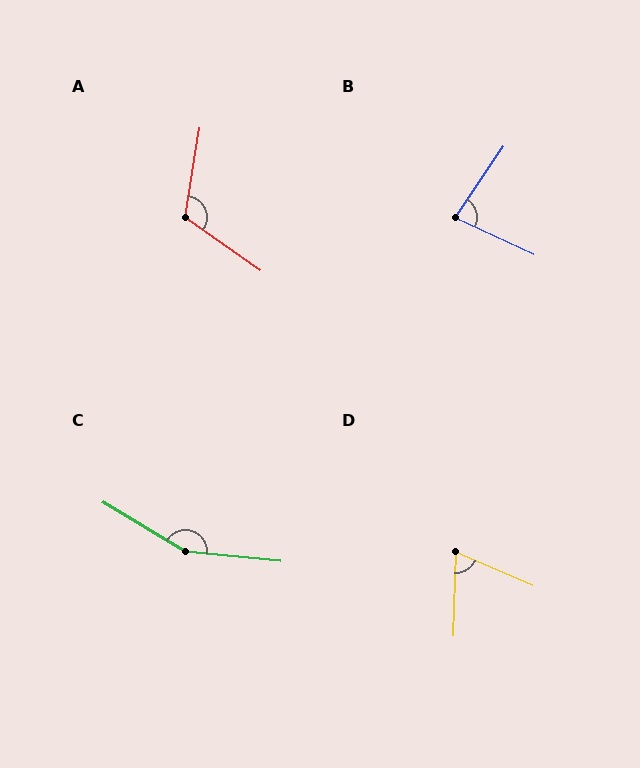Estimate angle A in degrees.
Approximately 116 degrees.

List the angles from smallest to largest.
D (69°), B (81°), A (116°), C (155°).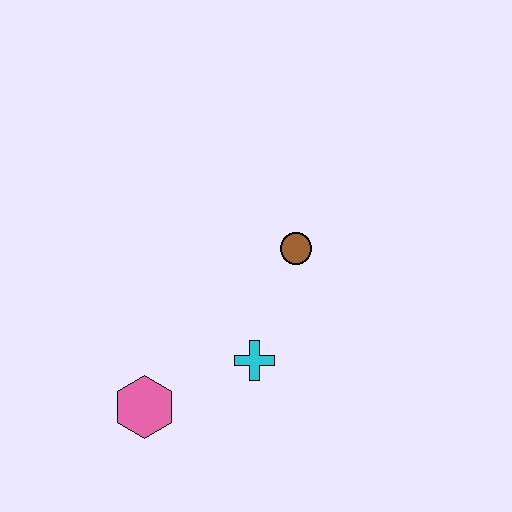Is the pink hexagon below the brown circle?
Yes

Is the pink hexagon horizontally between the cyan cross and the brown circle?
No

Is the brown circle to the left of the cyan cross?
No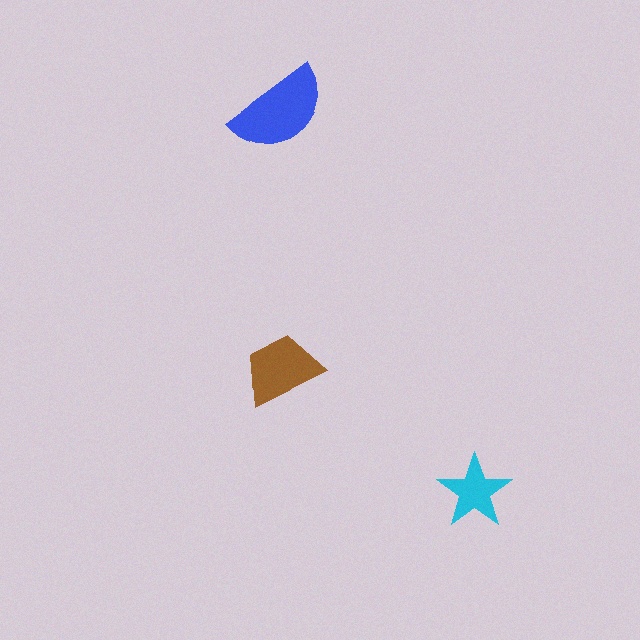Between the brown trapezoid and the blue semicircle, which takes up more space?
The blue semicircle.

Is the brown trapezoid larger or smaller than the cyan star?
Larger.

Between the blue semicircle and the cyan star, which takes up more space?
The blue semicircle.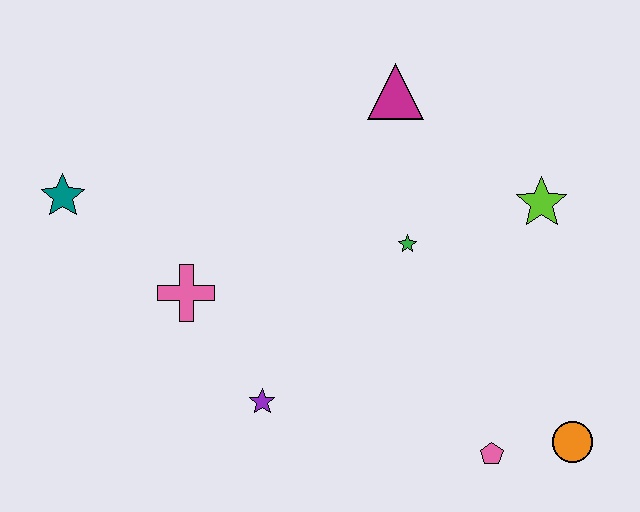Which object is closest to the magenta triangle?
The green star is closest to the magenta triangle.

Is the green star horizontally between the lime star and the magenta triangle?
Yes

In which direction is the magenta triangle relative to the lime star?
The magenta triangle is to the left of the lime star.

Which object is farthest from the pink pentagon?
The teal star is farthest from the pink pentagon.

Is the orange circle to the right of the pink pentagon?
Yes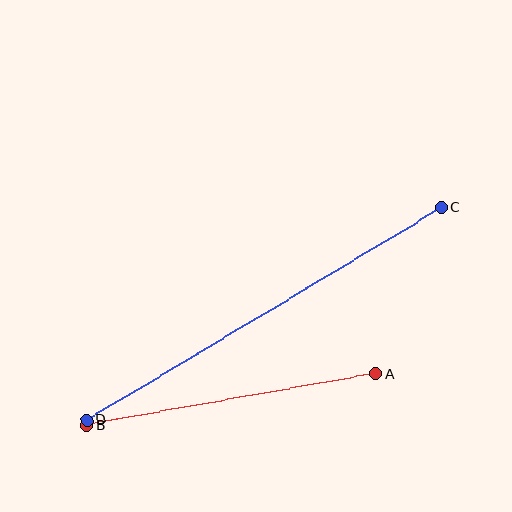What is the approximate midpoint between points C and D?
The midpoint is at approximately (264, 314) pixels.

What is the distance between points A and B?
The distance is approximately 294 pixels.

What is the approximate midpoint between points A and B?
The midpoint is at approximately (231, 399) pixels.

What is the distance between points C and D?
The distance is approximately 414 pixels.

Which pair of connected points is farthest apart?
Points C and D are farthest apart.